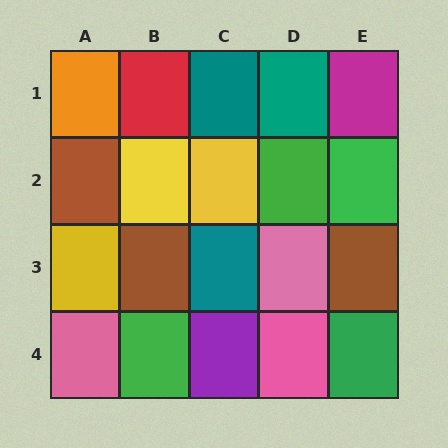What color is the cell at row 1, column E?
Magenta.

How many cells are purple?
1 cell is purple.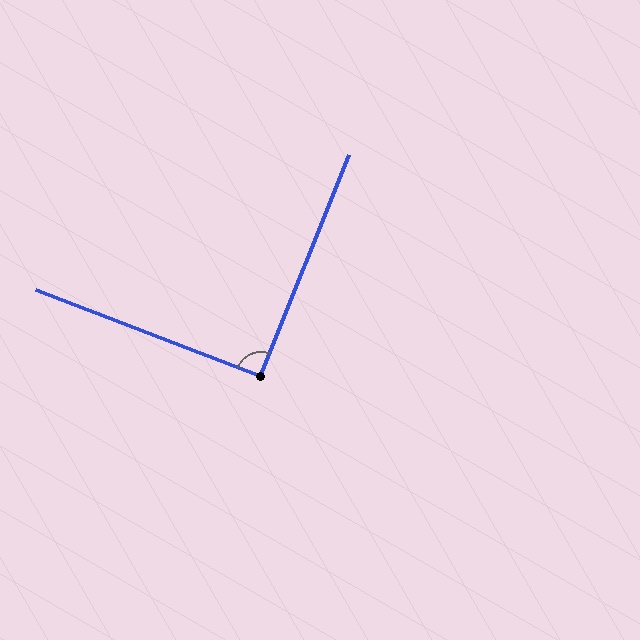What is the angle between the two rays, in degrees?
Approximately 91 degrees.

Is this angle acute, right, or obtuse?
It is approximately a right angle.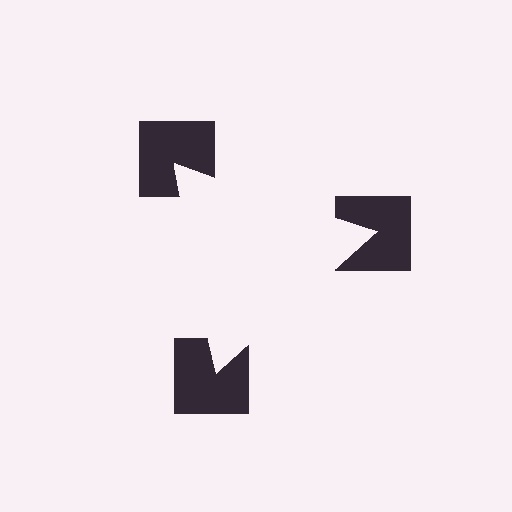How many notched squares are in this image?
There are 3 — one at each vertex of the illusory triangle.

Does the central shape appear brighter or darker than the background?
It typically appears slightly brighter than the background, even though no actual brightness change is drawn.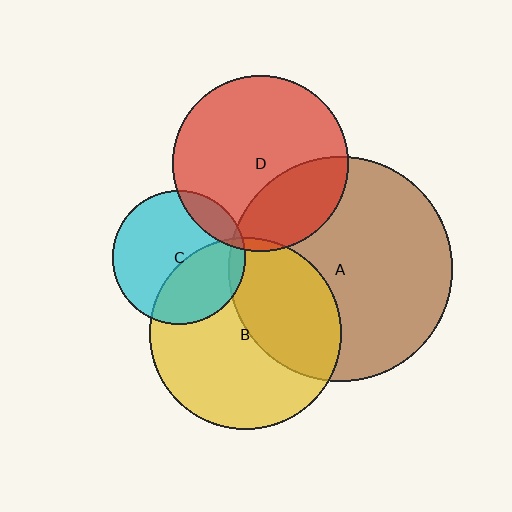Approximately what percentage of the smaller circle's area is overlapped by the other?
Approximately 5%.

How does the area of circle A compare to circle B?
Approximately 1.4 times.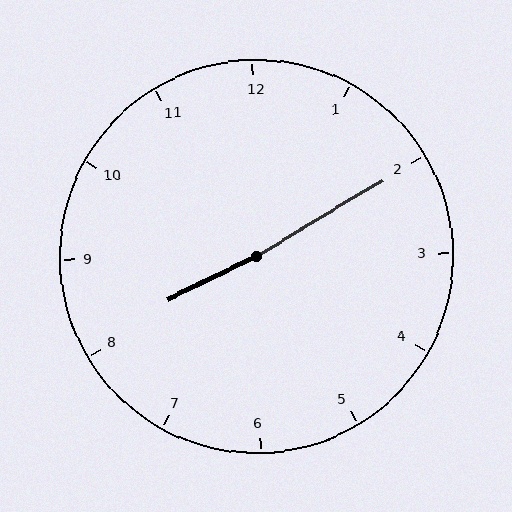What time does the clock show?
8:10.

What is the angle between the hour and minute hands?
Approximately 175 degrees.